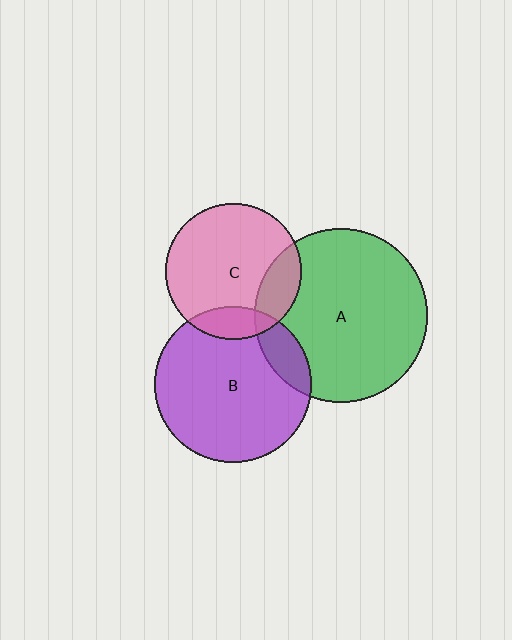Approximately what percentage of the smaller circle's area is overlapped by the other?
Approximately 15%.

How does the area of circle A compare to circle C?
Approximately 1.6 times.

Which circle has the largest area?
Circle A (green).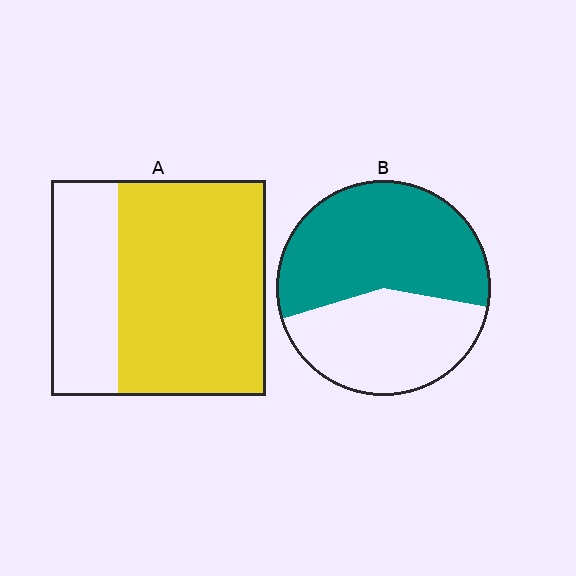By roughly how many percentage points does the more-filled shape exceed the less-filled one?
By roughly 10 percentage points (A over B).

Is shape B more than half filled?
Yes.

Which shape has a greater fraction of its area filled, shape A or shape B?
Shape A.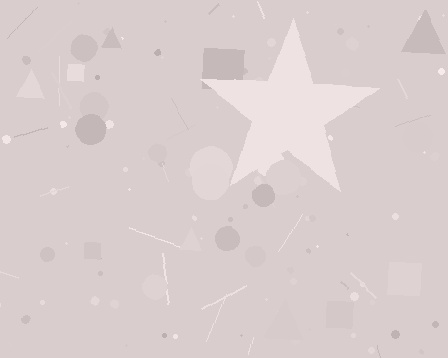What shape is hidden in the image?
A star is hidden in the image.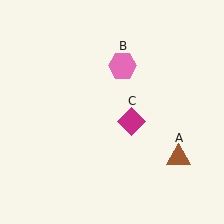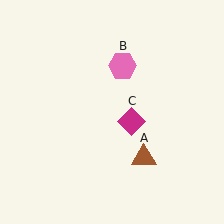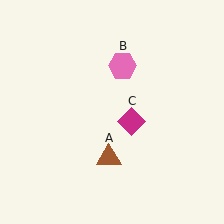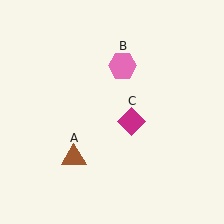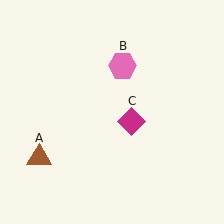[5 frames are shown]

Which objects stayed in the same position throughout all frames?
Pink hexagon (object B) and magenta diamond (object C) remained stationary.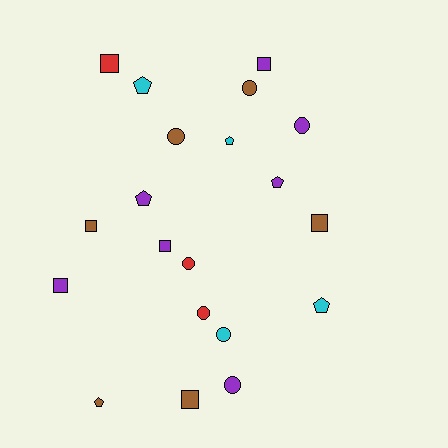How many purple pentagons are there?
There are 2 purple pentagons.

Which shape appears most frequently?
Circle, with 7 objects.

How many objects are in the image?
There are 20 objects.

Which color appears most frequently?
Purple, with 7 objects.